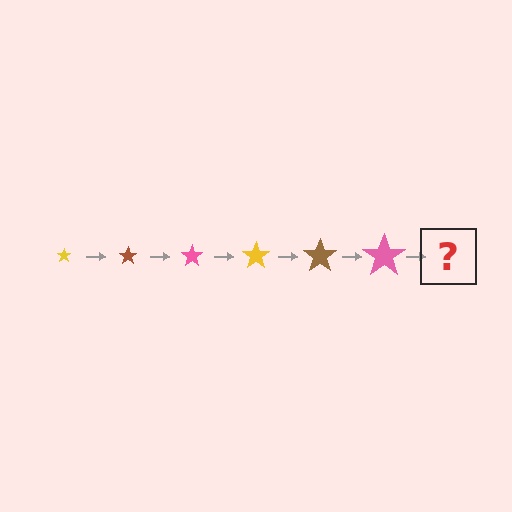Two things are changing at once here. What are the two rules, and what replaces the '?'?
The two rules are that the star grows larger each step and the color cycles through yellow, brown, and pink. The '?' should be a yellow star, larger than the previous one.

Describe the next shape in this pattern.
It should be a yellow star, larger than the previous one.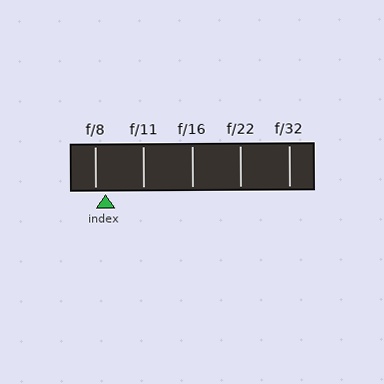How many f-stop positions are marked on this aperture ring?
There are 5 f-stop positions marked.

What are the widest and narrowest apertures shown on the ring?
The widest aperture shown is f/8 and the narrowest is f/32.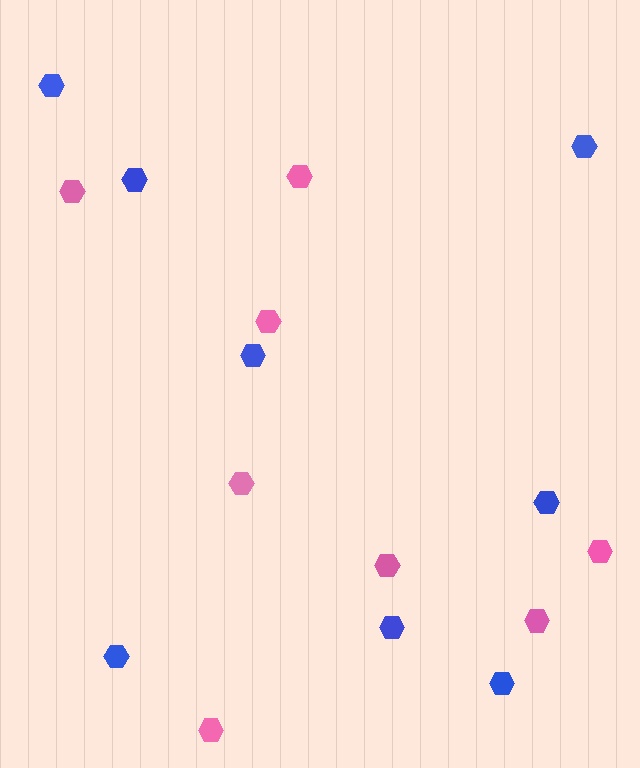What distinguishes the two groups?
There are 2 groups: one group of blue hexagons (8) and one group of pink hexagons (8).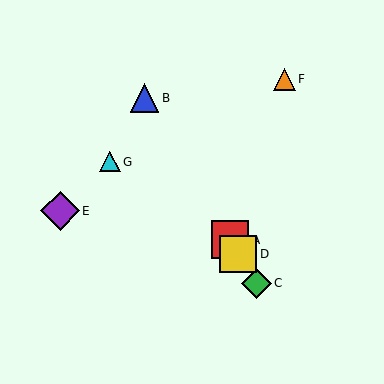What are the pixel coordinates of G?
Object G is at (110, 162).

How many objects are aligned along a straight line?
4 objects (A, B, C, D) are aligned along a straight line.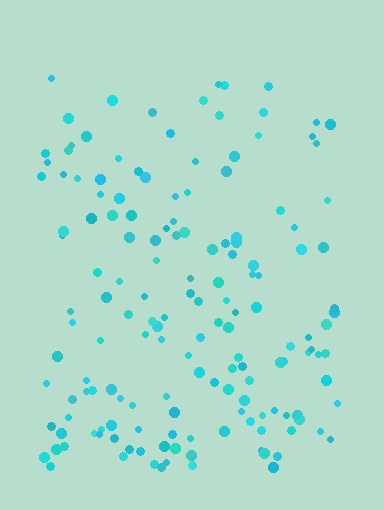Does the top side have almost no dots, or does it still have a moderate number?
Still a moderate number, just noticeably fewer than the bottom.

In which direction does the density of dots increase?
From top to bottom, with the bottom side densest.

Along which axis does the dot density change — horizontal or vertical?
Vertical.